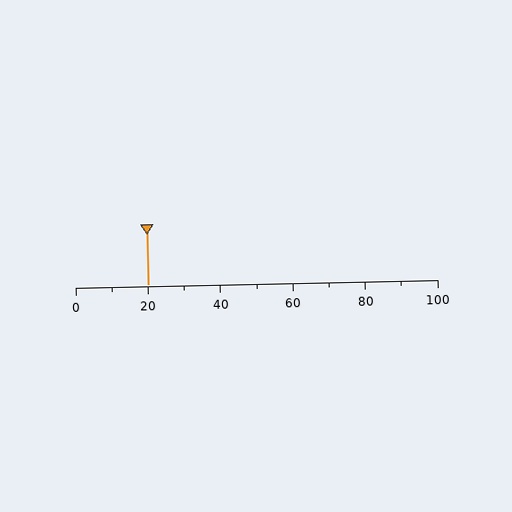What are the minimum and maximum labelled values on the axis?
The axis runs from 0 to 100.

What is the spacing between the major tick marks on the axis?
The major ticks are spaced 20 apart.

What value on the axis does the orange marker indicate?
The marker indicates approximately 20.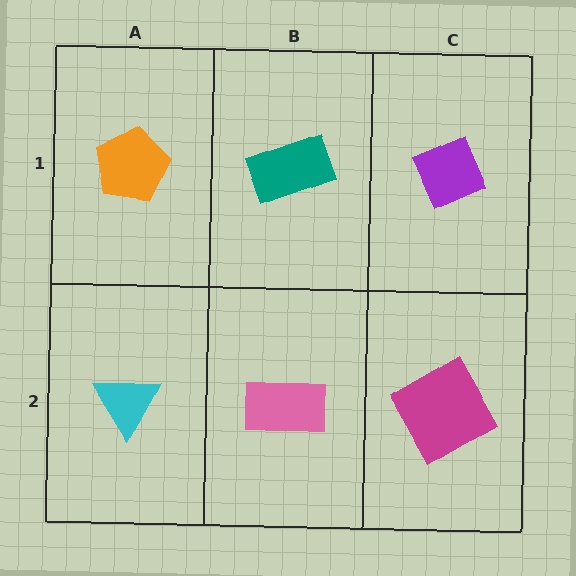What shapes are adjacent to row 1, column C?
A magenta square (row 2, column C), a teal rectangle (row 1, column B).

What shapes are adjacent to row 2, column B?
A teal rectangle (row 1, column B), a cyan triangle (row 2, column A), a magenta square (row 2, column C).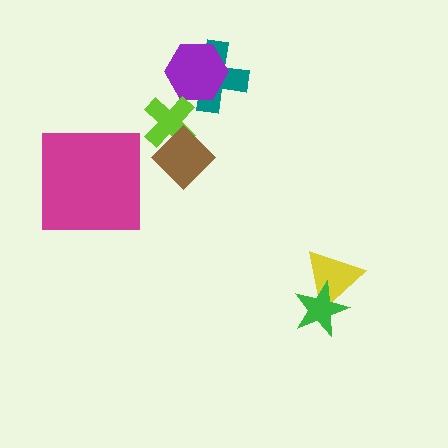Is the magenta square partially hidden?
No, no other shape covers it.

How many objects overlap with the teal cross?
1 object overlaps with the teal cross.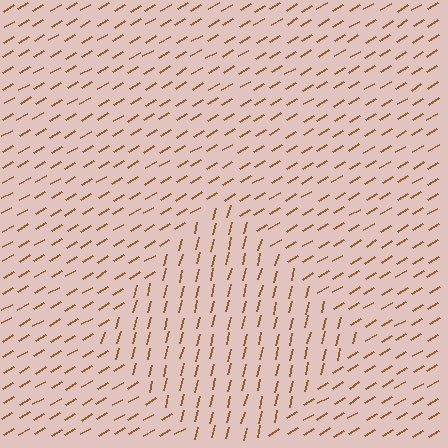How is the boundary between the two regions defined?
The boundary is defined purely by a change in line orientation (approximately 45 degrees difference). All lines are the same color and thickness.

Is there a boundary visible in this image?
Yes, there is a texture boundary formed by a change in line orientation.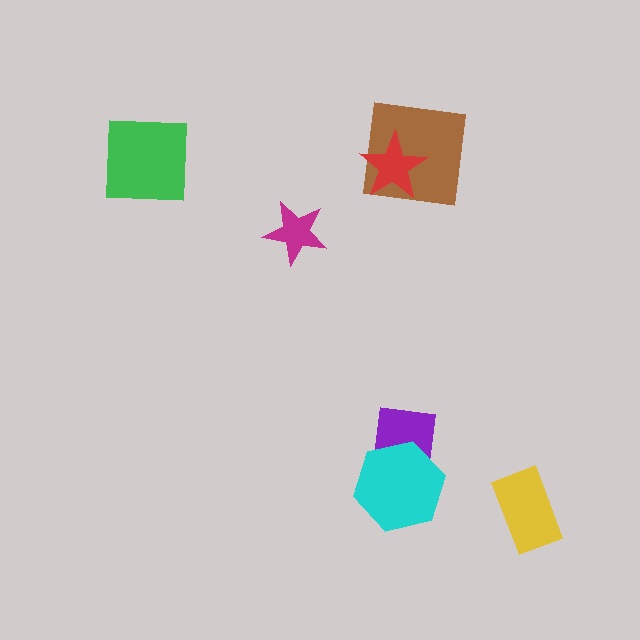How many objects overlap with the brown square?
1 object overlaps with the brown square.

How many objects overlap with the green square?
0 objects overlap with the green square.